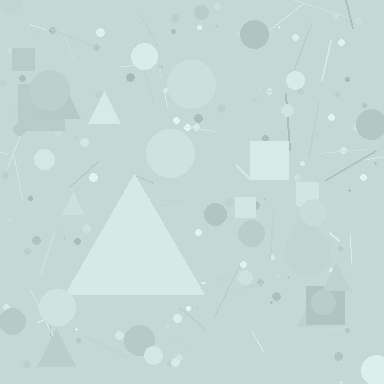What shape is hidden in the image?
A triangle is hidden in the image.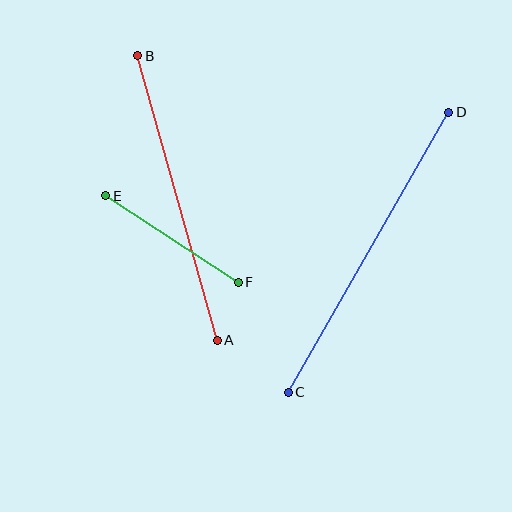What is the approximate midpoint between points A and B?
The midpoint is at approximately (178, 198) pixels.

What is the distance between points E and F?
The distance is approximately 158 pixels.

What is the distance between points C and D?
The distance is approximately 323 pixels.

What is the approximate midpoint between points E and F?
The midpoint is at approximately (172, 239) pixels.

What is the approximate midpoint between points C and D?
The midpoint is at approximately (368, 252) pixels.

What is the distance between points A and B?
The distance is approximately 295 pixels.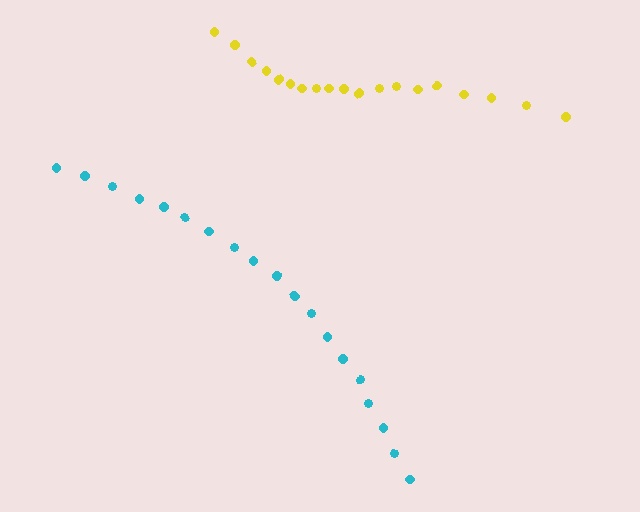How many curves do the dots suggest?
There are 2 distinct paths.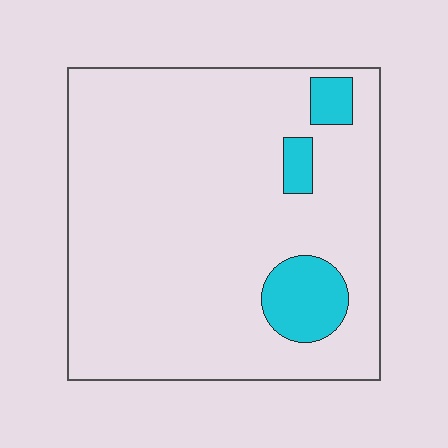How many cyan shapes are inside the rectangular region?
3.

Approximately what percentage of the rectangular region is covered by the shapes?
Approximately 10%.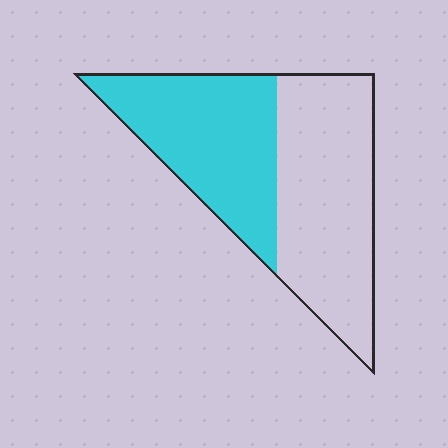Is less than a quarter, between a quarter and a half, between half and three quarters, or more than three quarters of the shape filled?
Between a quarter and a half.